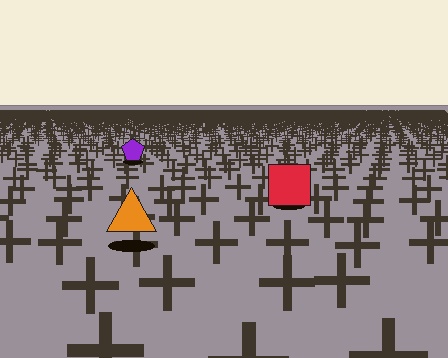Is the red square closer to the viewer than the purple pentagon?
Yes. The red square is closer — you can tell from the texture gradient: the ground texture is coarser near it.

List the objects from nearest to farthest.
From nearest to farthest: the orange triangle, the red square, the purple pentagon.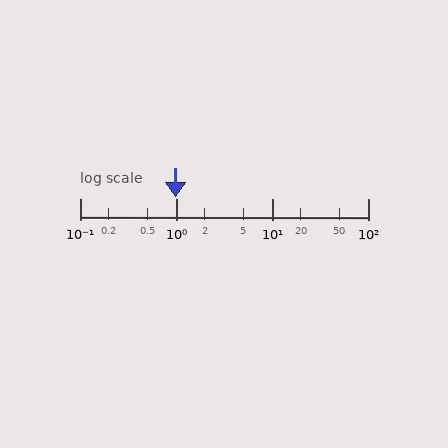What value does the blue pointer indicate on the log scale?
The pointer indicates approximately 0.99.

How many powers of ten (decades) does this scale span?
The scale spans 3 decades, from 0.1 to 100.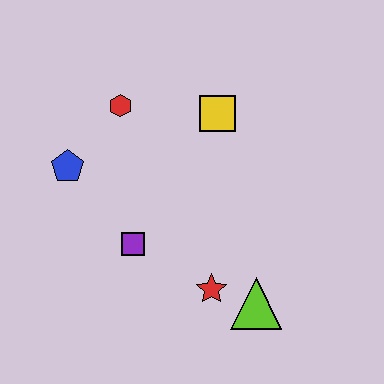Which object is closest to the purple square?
The red star is closest to the purple square.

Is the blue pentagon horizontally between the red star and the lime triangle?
No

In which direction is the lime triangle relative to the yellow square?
The lime triangle is below the yellow square.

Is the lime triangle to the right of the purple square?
Yes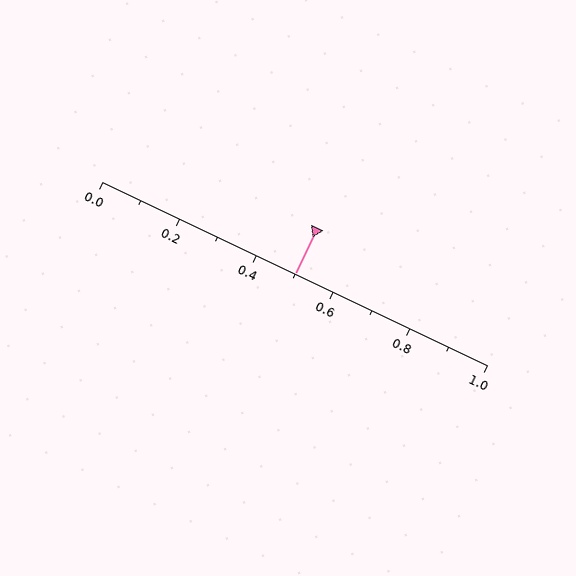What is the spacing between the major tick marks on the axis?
The major ticks are spaced 0.2 apart.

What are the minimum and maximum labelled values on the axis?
The axis runs from 0.0 to 1.0.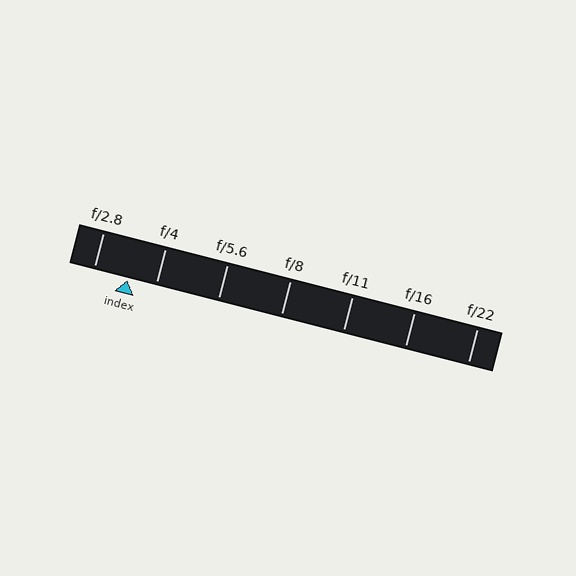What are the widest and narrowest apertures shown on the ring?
The widest aperture shown is f/2.8 and the narrowest is f/22.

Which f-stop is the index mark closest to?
The index mark is closest to f/4.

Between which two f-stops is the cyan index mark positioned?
The index mark is between f/2.8 and f/4.